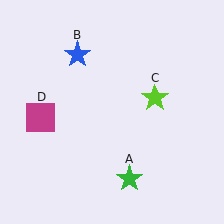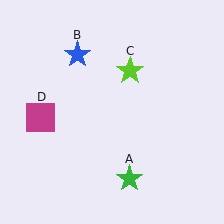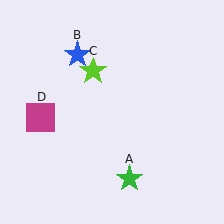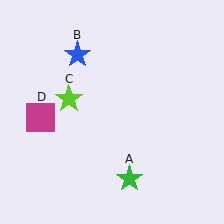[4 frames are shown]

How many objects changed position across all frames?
1 object changed position: lime star (object C).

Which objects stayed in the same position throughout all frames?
Green star (object A) and blue star (object B) and magenta square (object D) remained stationary.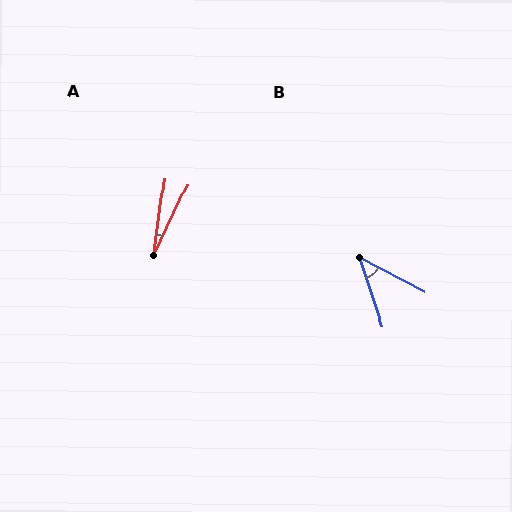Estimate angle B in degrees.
Approximately 44 degrees.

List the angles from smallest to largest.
A (18°), B (44°).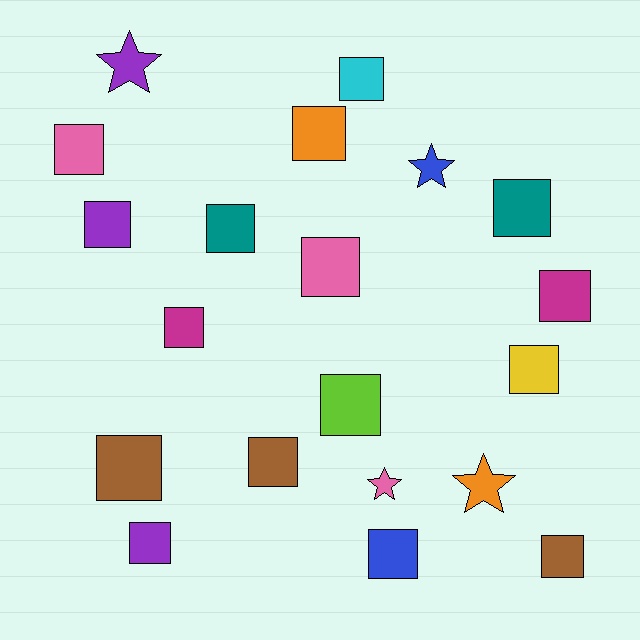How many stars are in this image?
There are 4 stars.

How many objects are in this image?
There are 20 objects.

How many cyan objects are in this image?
There is 1 cyan object.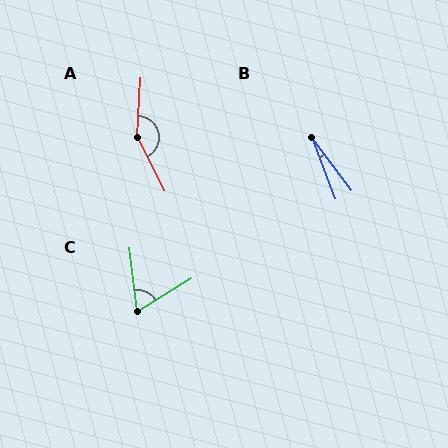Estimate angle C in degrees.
Approximately 66 degrees.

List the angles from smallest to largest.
B (15°), C (66°), A (150°).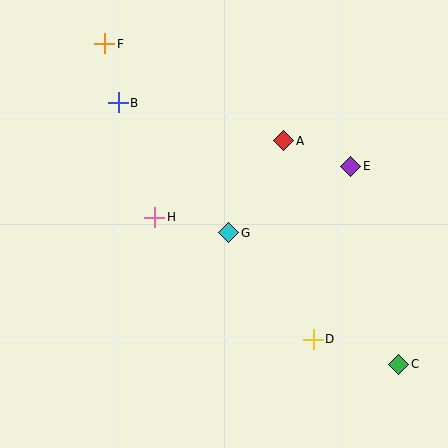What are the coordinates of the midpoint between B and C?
The midpoint between B and C is at (259, 234).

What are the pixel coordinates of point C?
Point C is at (399, 364).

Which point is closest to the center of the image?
Point G at (229, 233) is closest to the center.